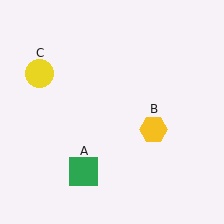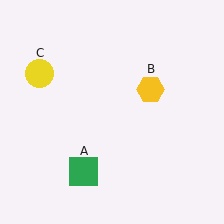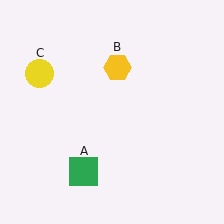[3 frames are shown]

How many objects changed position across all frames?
1 object changed position: yellow hexagon (object B).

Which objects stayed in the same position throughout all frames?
Green square (object A) and yellow circle (object C) remained stationary.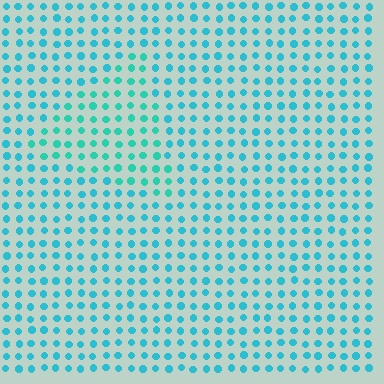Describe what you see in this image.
The image is filled with small cyan elements in a uniform arrangement. A triangle-shaped region is visible where the elements are tinted to a slightly different hue, forming a subtle color boundary.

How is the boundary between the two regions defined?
The boundary is defined purely by a slight shift in hue (about 20 degrees). Spacing, size, and orientation are identical on both sides.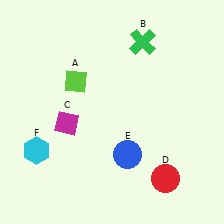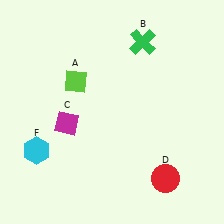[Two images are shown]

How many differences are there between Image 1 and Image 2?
There is 1 difference between the two images.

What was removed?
The blue circle (E) was removed in Image 2.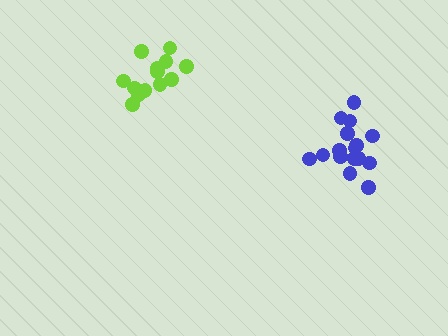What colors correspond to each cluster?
The clusters are colored: blue, lime.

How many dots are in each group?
Group 1: 16 dots, Group 2: 13 dots (29 total).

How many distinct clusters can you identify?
There are 2 distinct clusters.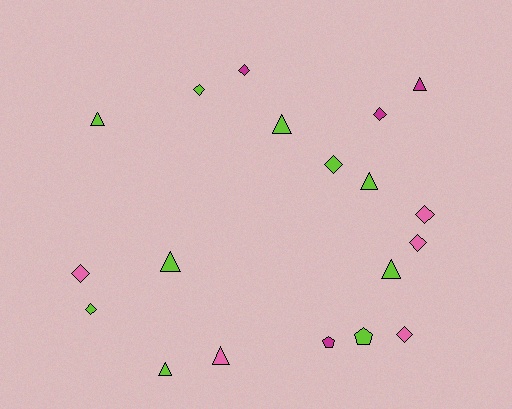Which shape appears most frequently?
Diamond, with 9 objects.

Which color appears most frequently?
Lime, with 10 objects.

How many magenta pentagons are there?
There is 1 magenta pentagon.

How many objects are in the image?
There are 19 objects.